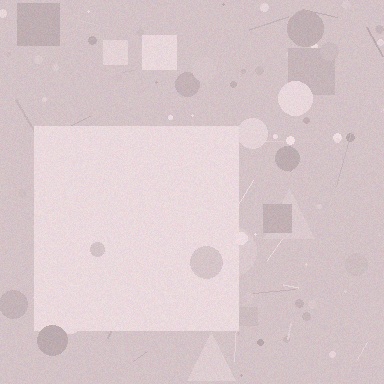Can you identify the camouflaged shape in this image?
The camouflaged shape is a square.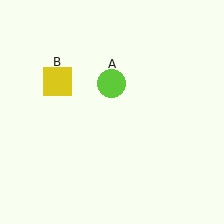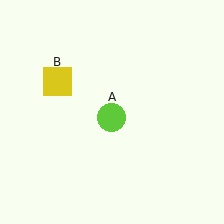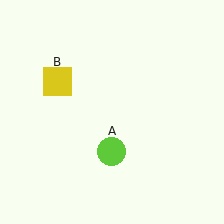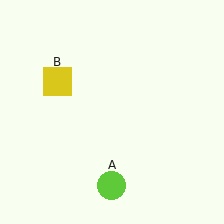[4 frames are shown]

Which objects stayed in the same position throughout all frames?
Yellow square (object B) remained stationary.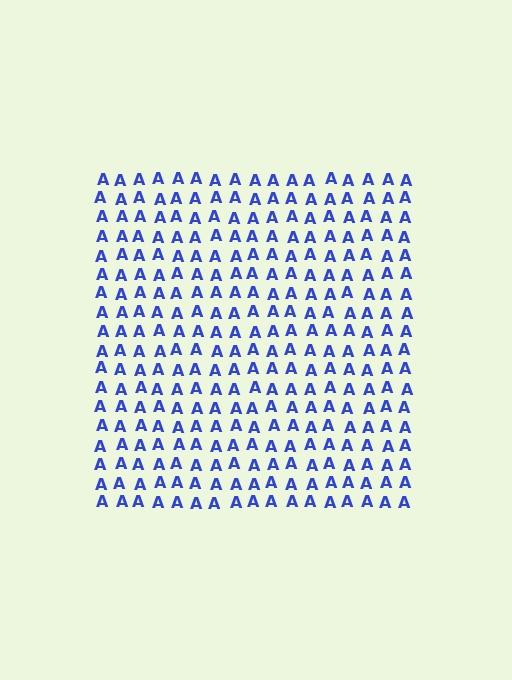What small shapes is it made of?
It is made of small letter A's.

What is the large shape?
The large shape is a square.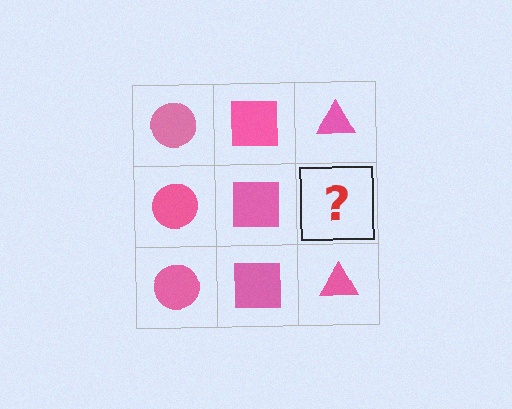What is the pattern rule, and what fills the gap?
The rule is that each column has a consistent shape. The gap should be filled with a pink triangle.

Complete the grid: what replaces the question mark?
The question mark should be replaced with a pink triangle.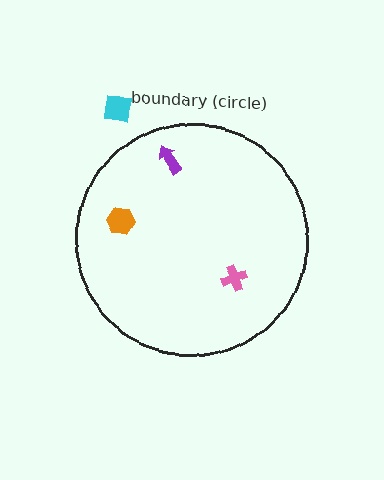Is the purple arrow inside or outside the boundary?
Inside.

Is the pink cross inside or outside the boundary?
Inside.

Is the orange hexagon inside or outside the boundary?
Inside.